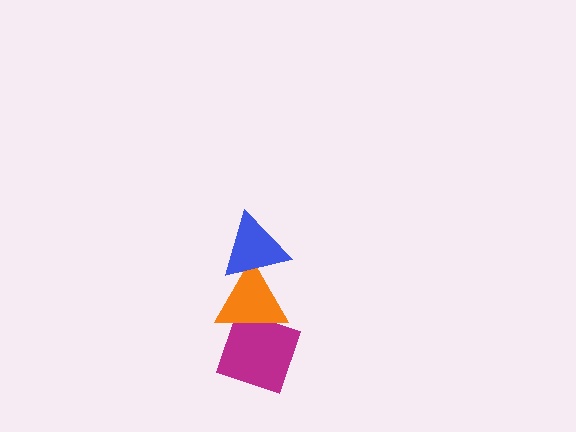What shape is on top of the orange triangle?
The blue triangle is on top of the orange triangle.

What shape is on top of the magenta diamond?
The orange triangle is on top of the magenta diamond.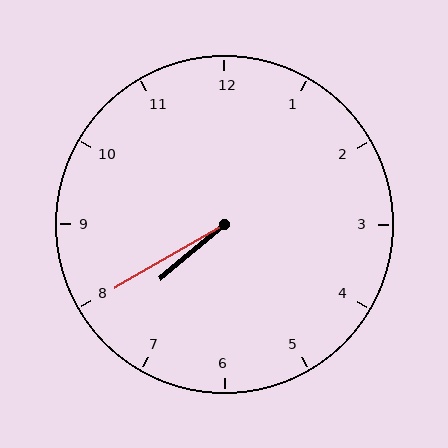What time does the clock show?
7:40.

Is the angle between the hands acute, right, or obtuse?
It is acute.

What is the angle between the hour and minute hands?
Approximately 10 degrees.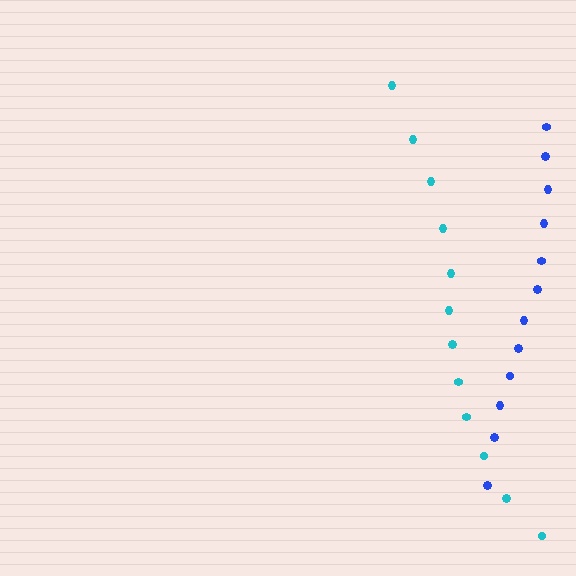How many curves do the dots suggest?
There are 2 distinct paths.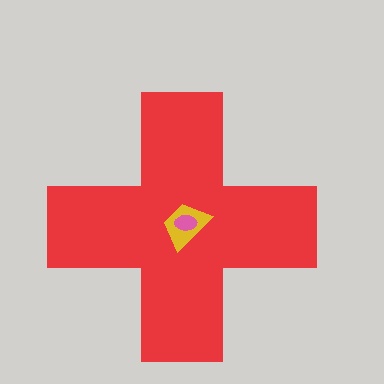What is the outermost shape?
The red cross.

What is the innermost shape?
The pink ellipse.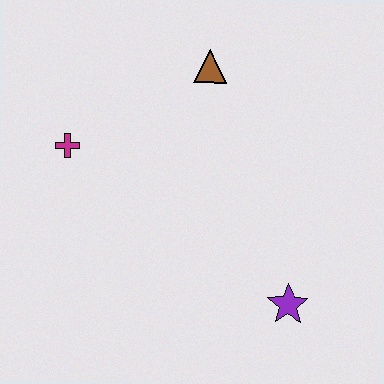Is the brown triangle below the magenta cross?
No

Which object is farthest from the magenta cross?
The purple star is farthest from the magenta cross.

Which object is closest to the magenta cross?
The brown triangle is closest to the magenta cross.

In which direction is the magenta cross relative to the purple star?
The magenta cross is to the left of the purple star.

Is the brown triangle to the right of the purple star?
No